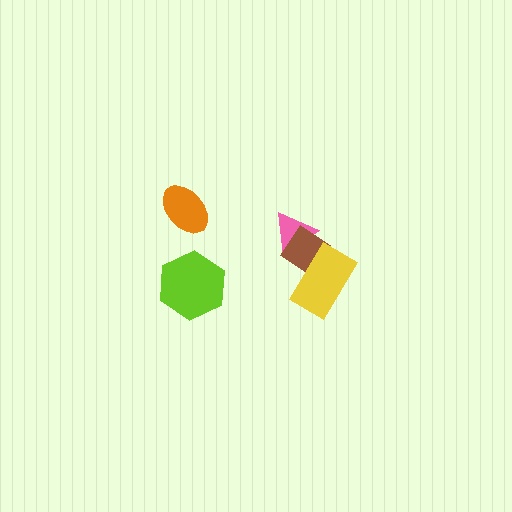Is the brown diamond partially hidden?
Yes, it is partially covered by another shape.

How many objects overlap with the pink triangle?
1 object overlaps with the pink triangle.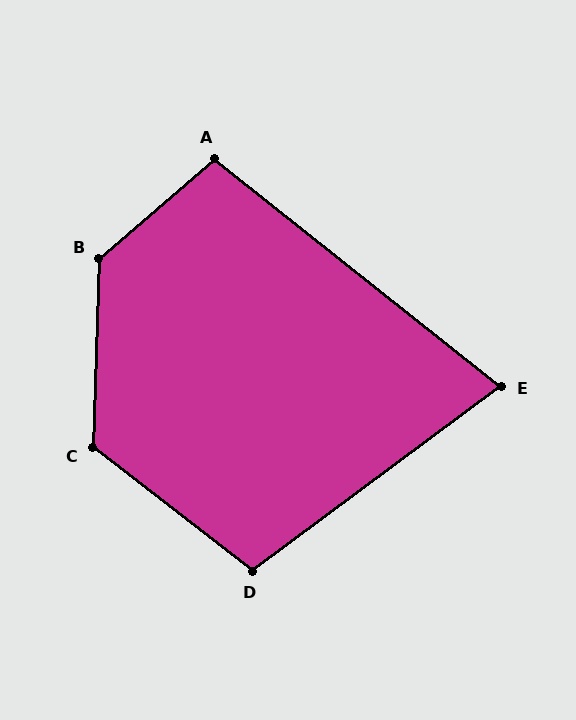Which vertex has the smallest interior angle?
E, at approximately 75 degrees.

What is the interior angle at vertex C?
Approximately 126 degrees (obtuse).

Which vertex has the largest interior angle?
B, at approximately 133 degrees.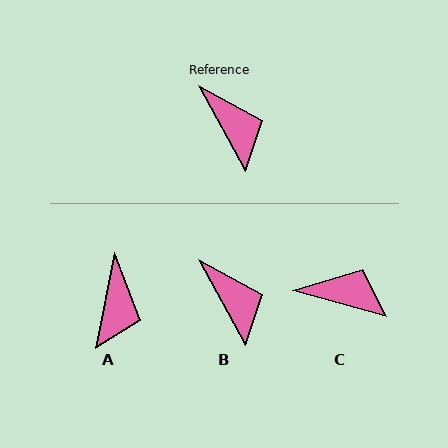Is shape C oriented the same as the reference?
No, it is off by about 46 degrees.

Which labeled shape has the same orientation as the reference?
B.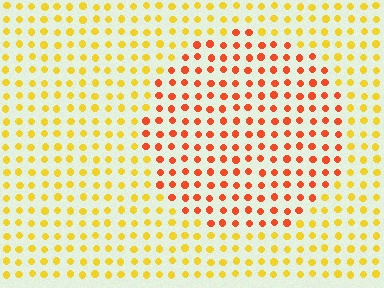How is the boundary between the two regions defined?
The boundary is defined purely by a slight shift in hue (about 41 degrees). Spacing, size, and orientation are identical on both sides.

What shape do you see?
I see a circle.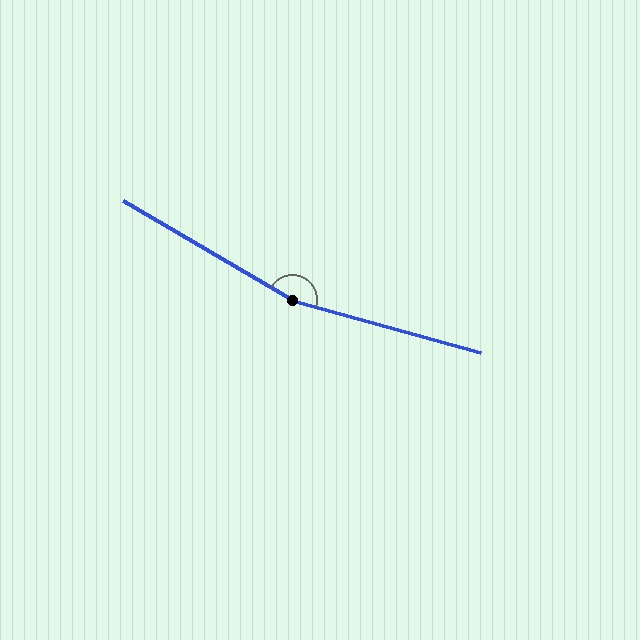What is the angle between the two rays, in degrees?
Approximately 165 degrees.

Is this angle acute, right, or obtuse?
It is obtuse.